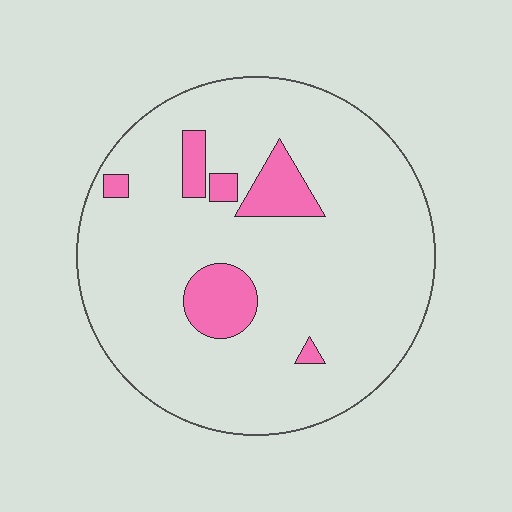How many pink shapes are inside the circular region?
6.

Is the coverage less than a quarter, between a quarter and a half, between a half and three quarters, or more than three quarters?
Less than a quarter.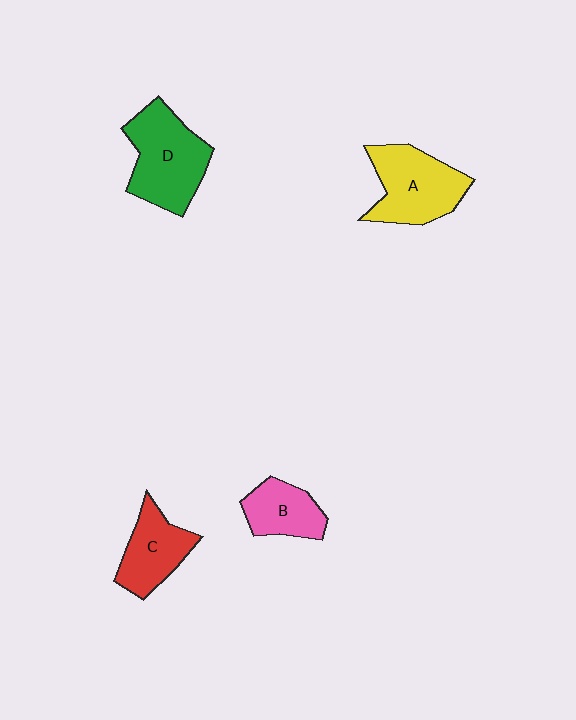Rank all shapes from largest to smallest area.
From largest to smallest: D (green), A (yellow), C (red), B (pink).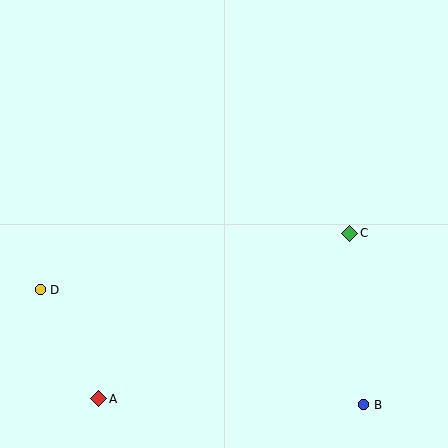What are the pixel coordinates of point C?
Point C is at (350, 233).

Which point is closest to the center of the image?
Point C at (350, 233) is closest to the center.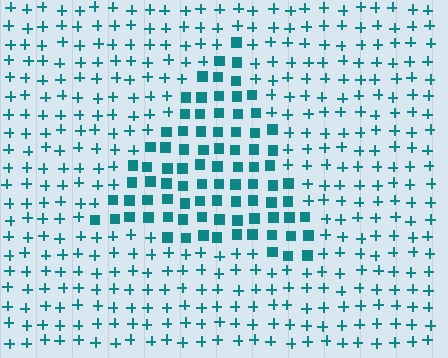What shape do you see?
I see a triangle.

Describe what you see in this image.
The image is filled with small teal elements arranged in a uniform grid. A triangle-shaped region contains squares, while the surrounding area contains plus signs. The boundary is defined purely by the change in element shape.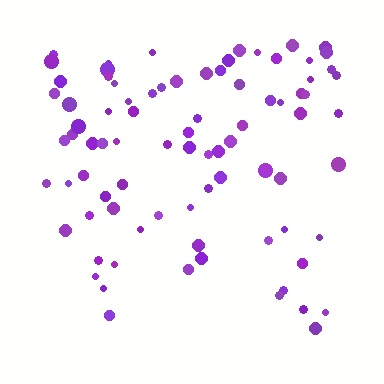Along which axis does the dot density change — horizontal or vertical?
Vertical.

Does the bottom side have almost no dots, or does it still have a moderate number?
Still a moderate number, just noticeably fewer than the top.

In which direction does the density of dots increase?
From bottom to top, with the top side densest.